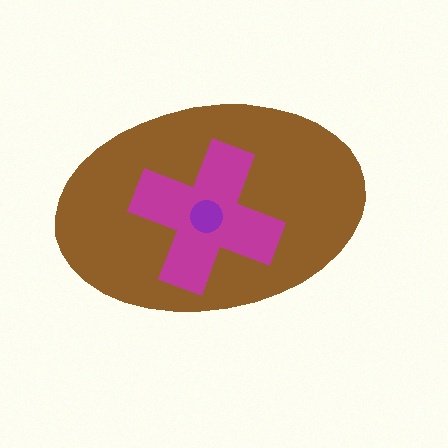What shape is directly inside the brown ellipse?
The magenta cross.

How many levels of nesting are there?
3.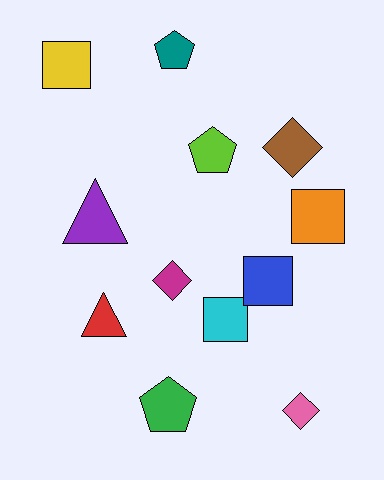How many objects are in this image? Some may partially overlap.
There are 12 objects.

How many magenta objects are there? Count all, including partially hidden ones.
There is 1 magenta object.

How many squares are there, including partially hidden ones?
There are 4 squares.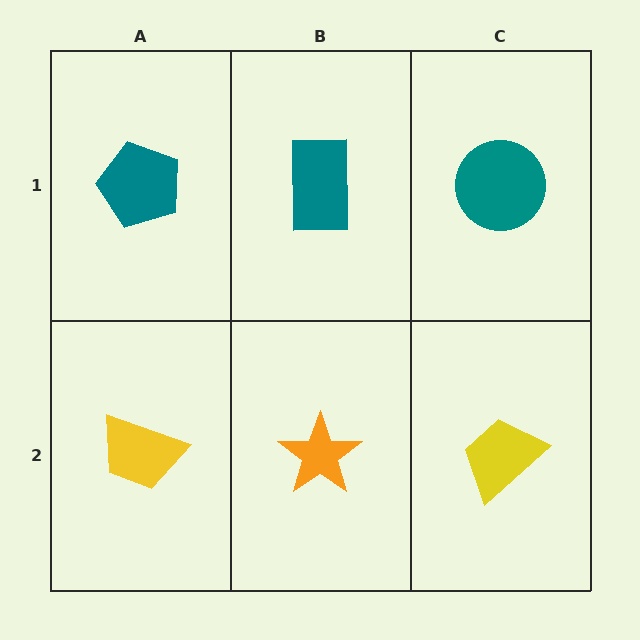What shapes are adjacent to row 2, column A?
A teal pentagon (row 1, column A), an orange star (row 2, column B).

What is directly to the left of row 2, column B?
A yellow trapezoid.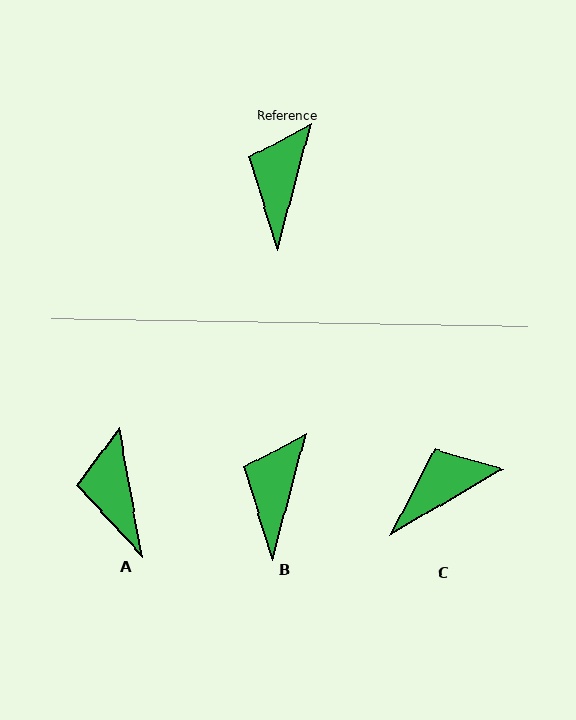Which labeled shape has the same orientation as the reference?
B.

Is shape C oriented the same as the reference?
No, it is off by about 45 degrees.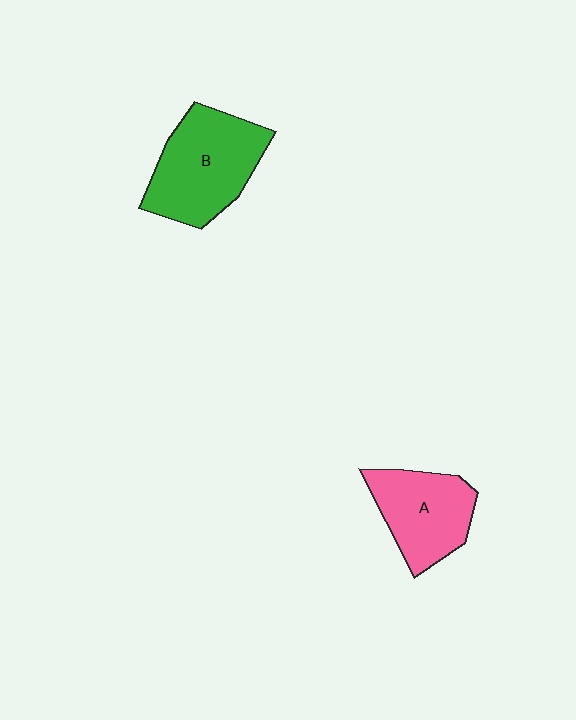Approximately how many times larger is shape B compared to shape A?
Approximately 1.3 times.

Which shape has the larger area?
Shape B (green).